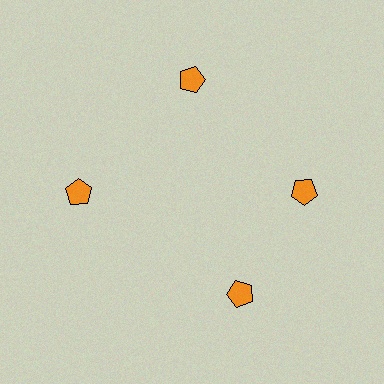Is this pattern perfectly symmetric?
No. The 4 orange pentagons are arranged in a ring, but one element near the 6 o'clock position is rotated out of alignment along the ring, breaking the 4-fold rotational symmetry.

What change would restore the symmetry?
The symmetry would be restored by rotating it back into even spacing with its neighbors so that all 4 pentagons sit at equal angles and equal distance from the center.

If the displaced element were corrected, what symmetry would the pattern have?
It would have 4-fold rotational symmetry — the pattern would map onto itself every 90 degrees.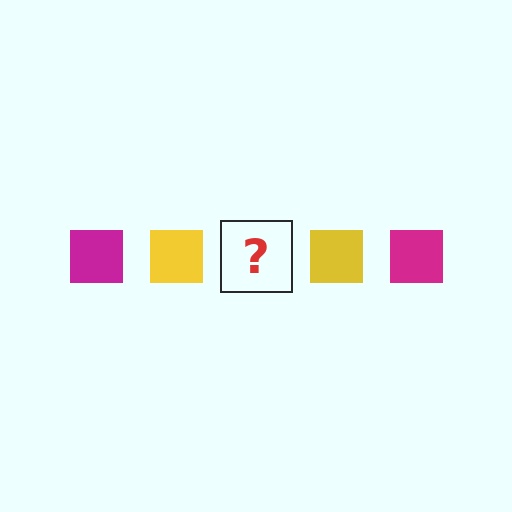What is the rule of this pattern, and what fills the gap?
The rule is that the pattern cycles through magenta, yellow squares. The gap should be filled with a magenta square.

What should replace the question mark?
The question mark should be replaced with a magenta square.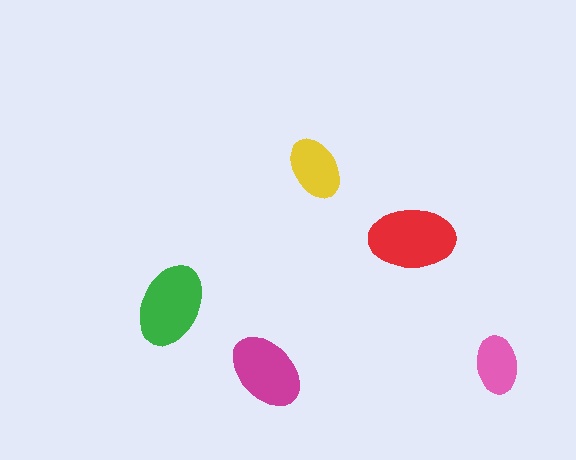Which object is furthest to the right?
The pink ellipse is rightmost.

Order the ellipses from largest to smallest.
the red one, the green one, the magenta one, the yellow one, the pink one.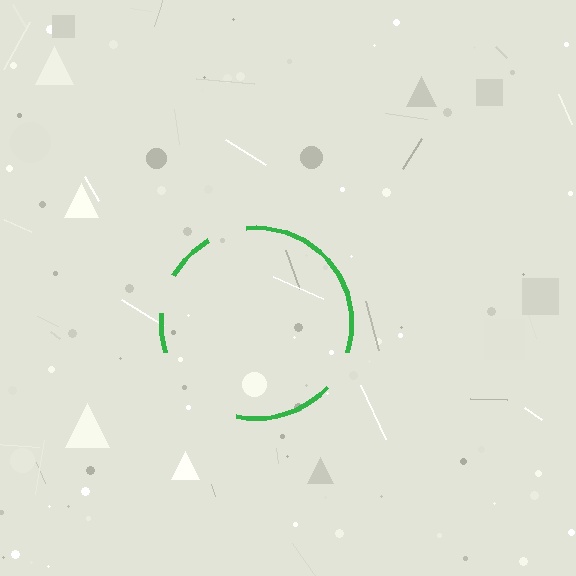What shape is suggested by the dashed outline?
The dashed outline suggests a circle.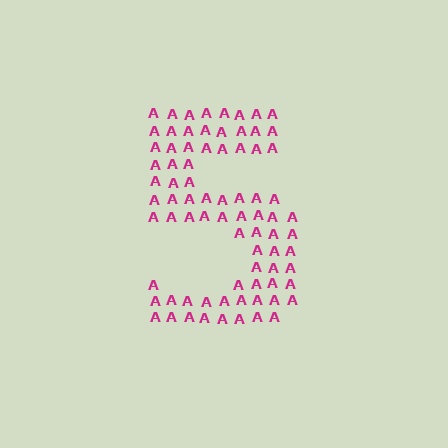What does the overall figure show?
The overall figure shows the digit 5.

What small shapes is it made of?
It is made of small letter A's.